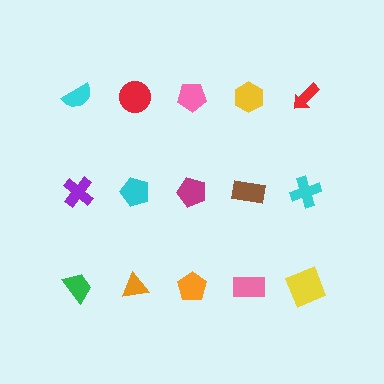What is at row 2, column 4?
A brown rectangle.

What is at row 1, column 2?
A red circle.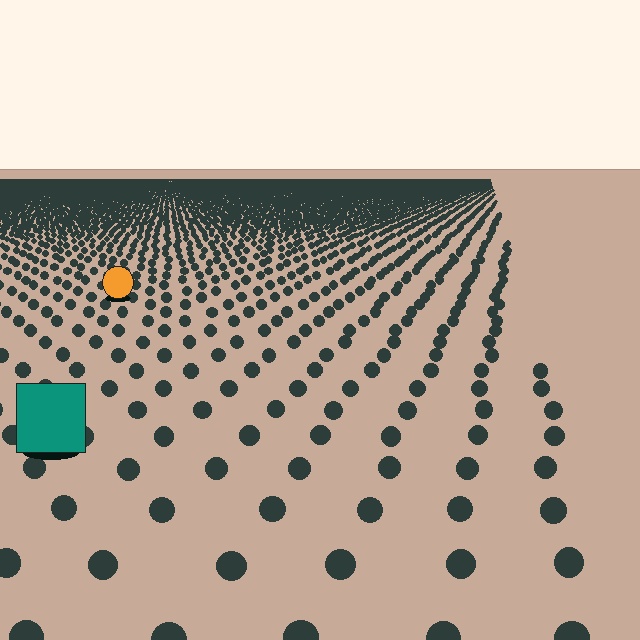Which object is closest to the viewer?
The teal square is closest. The texture marks near it are larger and more spread out.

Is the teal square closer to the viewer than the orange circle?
Yes. The teal square is closer — you can tell from the texture gradient: the ground texture is coarser near it.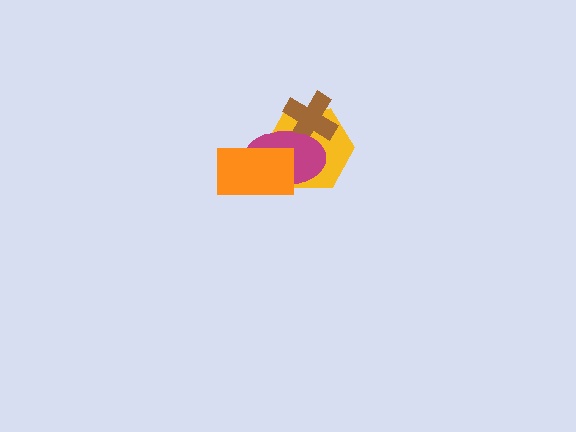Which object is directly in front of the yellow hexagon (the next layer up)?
The brown cross is directly in front of the yellow hexagon.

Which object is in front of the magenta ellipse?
The orange rectangle is in front of the magenta ellipse.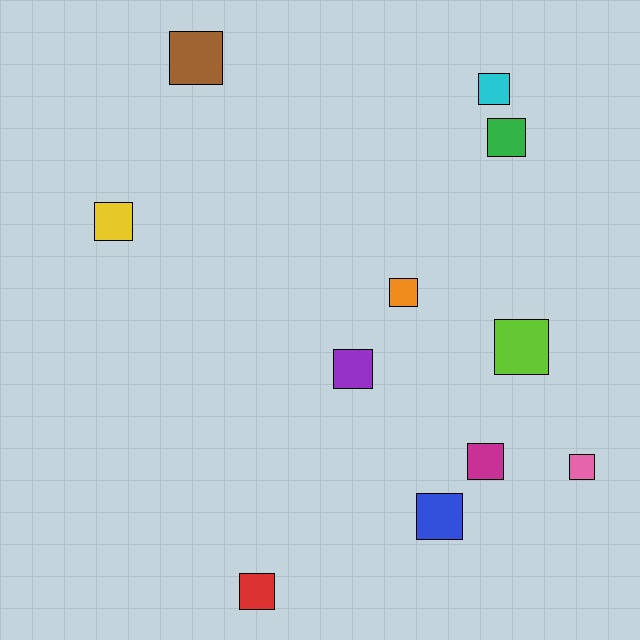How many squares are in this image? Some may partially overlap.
There are 11 squares.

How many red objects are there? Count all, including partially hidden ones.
There is 1 red object.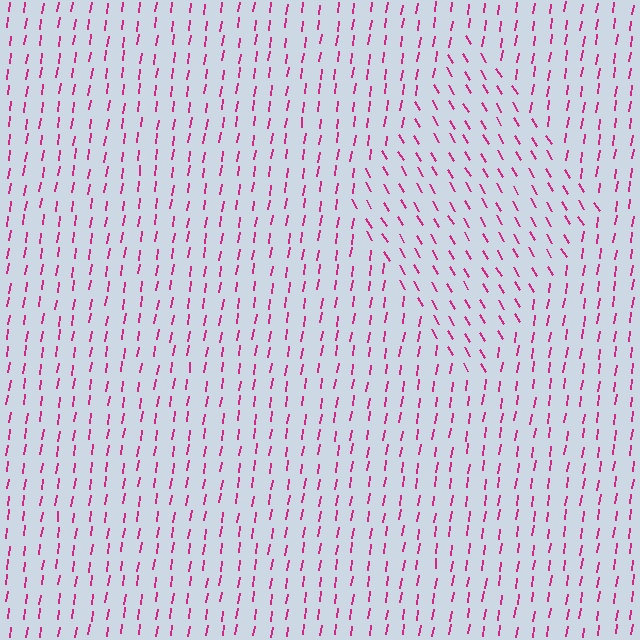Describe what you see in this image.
The image is filled with small magenta line segments. A diamond region in the image has lines oriented differently from the surrounding lines, creating a visible texture boundary.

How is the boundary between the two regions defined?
The boundary is defined purely by a change in line orientation (approximately 39 degrees difference). All lines are the same color and thickness.